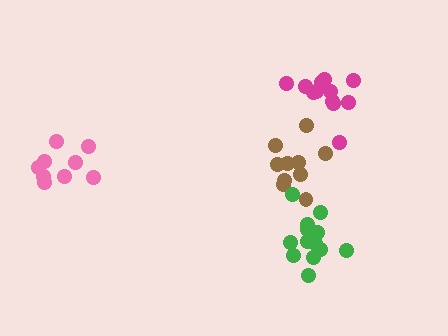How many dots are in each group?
Group 1: 10 dots, Group 2: 9 dots, Group 3: 12 dots, Group 4: 13 dots (44 total).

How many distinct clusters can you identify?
There are 4 distinct clusters.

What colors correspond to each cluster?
The clusters are colored: brown, pink, magenta, green.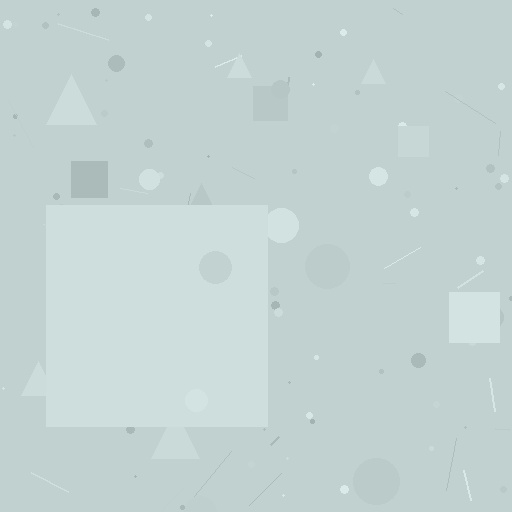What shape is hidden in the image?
A square is hidden in the image.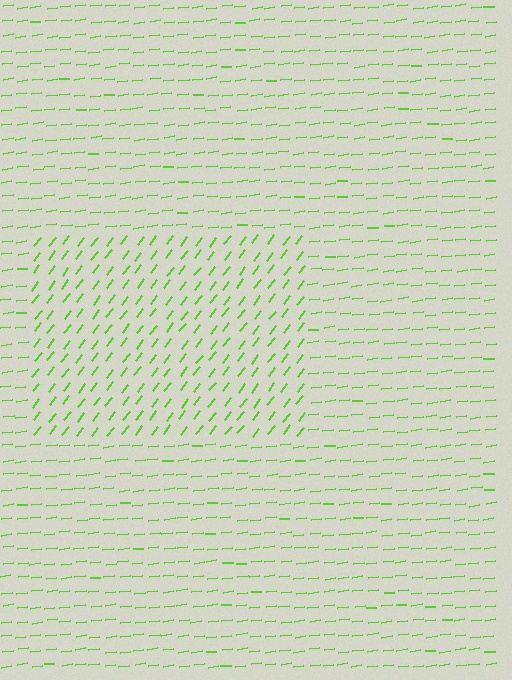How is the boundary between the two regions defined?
The boundary is defined purely by a change in line orientation (approximately 45 degrees difference). All lines are the same color and thickness.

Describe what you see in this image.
The image is filled with small lime line segments. A rectangle region in the image has lines oriented differently from the surrounding lines, creating a visible texture boundary.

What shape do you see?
I see a rectangle.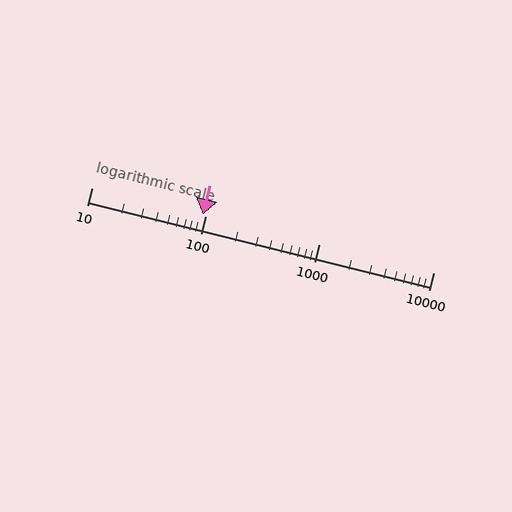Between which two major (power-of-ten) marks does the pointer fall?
The pointer is between 10 and 100.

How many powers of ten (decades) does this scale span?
The scale spans 3 decades, from 10 to 10000.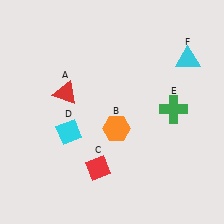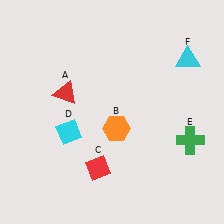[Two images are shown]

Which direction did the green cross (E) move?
The green cross (E) moved down.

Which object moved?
The green cross (E) moved down.